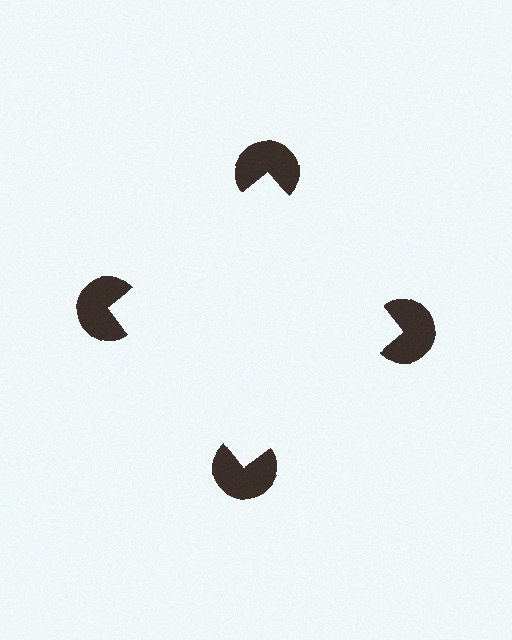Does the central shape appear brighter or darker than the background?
It typically appears slightly brighter than the background, even though no actual brightness change is drawn.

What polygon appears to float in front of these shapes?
An illusory square — its edges are inferred from the aligned wedge cuts in the pac-man discs, not physically drawn.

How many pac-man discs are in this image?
There are 4 — one at each vertex of the illusory square.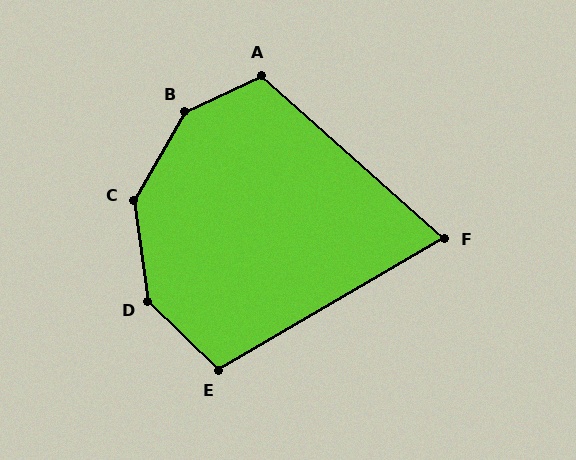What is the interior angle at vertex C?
Approximately 142 degrees (obtuse).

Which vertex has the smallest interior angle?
F, at approximately 72 degrees.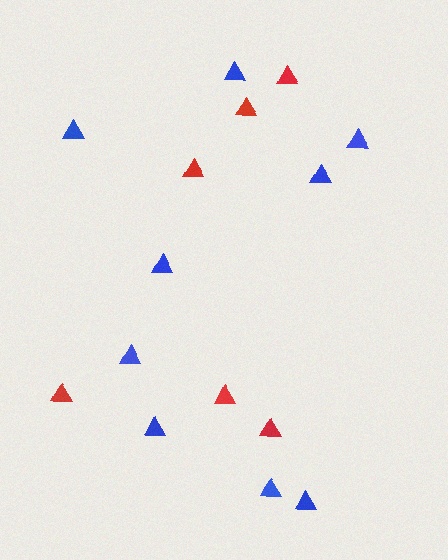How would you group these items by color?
There are 2 groups: one group of red triangles (6) and one group of blue triangles (9).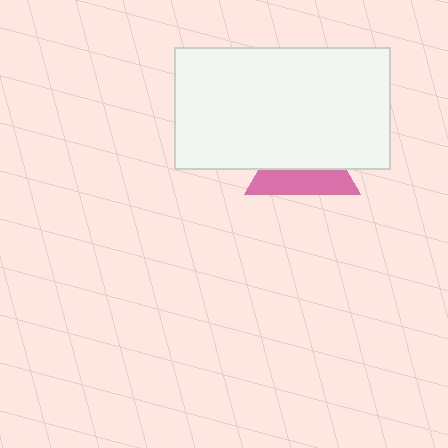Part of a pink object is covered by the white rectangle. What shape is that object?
It is a triangle.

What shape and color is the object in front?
The object in front is a white rectangle.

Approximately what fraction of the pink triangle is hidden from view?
Roughly 55% of the pink triangle is hidden behind the white rectangle.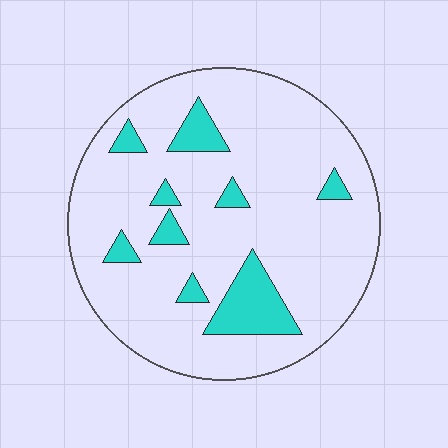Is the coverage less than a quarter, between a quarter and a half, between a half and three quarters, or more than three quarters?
Less than a quarter.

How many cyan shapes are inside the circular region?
9.